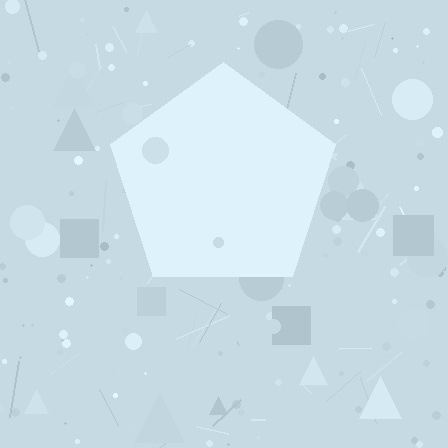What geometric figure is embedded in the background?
A pentagon is embedded in the background.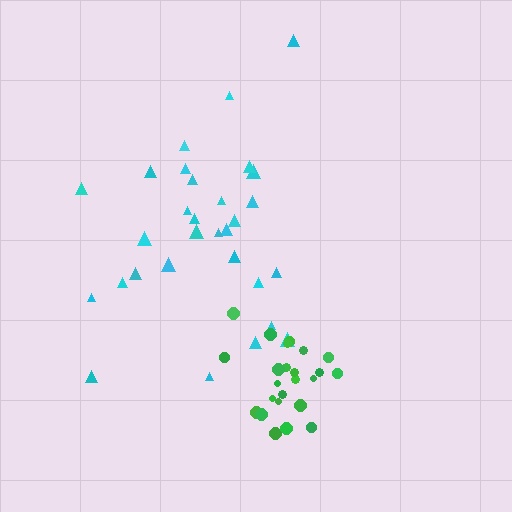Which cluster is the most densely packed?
Green.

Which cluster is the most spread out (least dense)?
Cyan.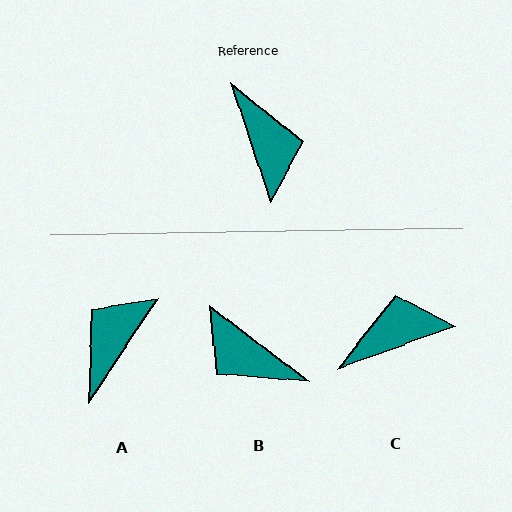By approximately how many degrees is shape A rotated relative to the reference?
Approximately 128 degrees counter-clockwise.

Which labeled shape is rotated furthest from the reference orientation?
B, about 145 degrees away.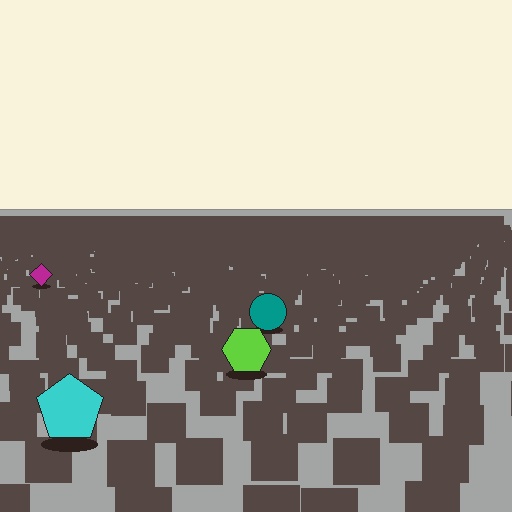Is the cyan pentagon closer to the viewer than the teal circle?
Yes. The cyan pentagon is closer — you can tell from the texture gradient: the ground texture is coarser near it.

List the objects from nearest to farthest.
From nearest to farthest: the cyan pentagon, the lime hexagon, the teal circle, the magenta diamond.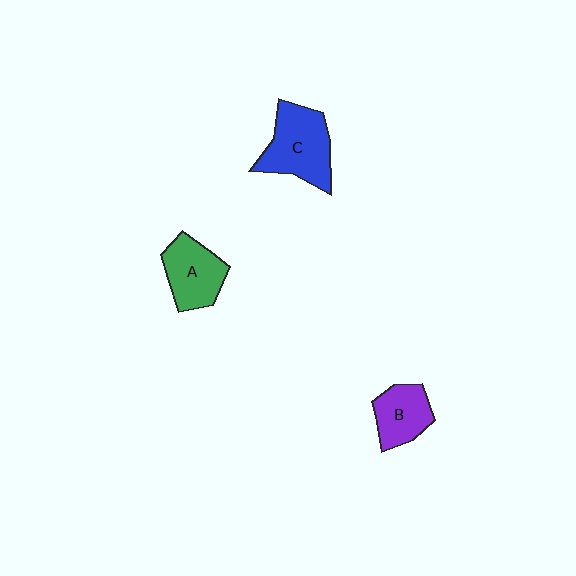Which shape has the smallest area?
Shape B (purple).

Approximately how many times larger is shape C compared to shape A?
Approximately 1.3 times.